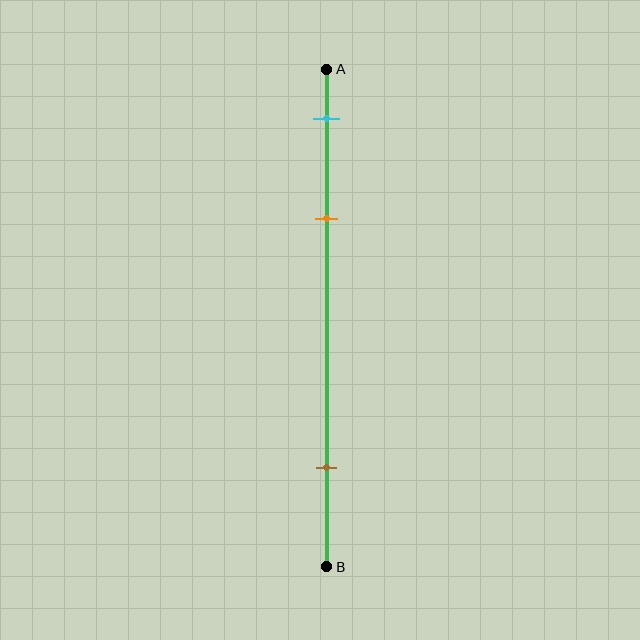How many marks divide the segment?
There are 3 marks dividing the segment.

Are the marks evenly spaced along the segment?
No, the marks are not evenly spaced.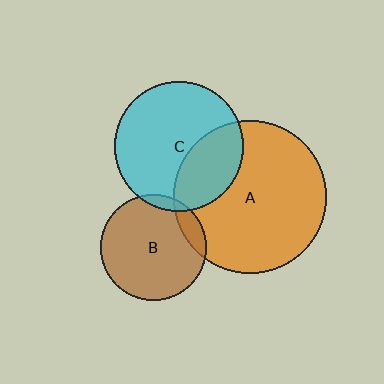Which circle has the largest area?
Circle A (orange).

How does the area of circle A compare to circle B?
Approximately 2.1 times.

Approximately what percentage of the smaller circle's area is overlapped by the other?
Approximately 5%.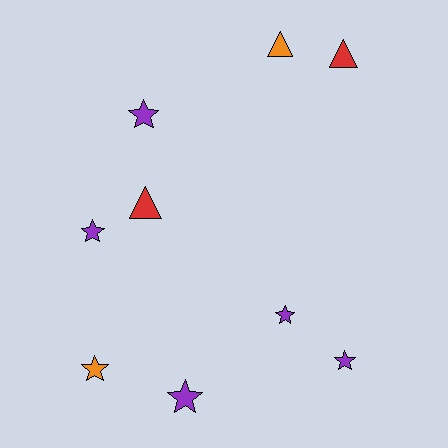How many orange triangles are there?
There is 1 orange triangle.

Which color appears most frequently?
Purple, with 5 objects.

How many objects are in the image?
There are 9 objects.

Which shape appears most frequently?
Star, with 6 objects.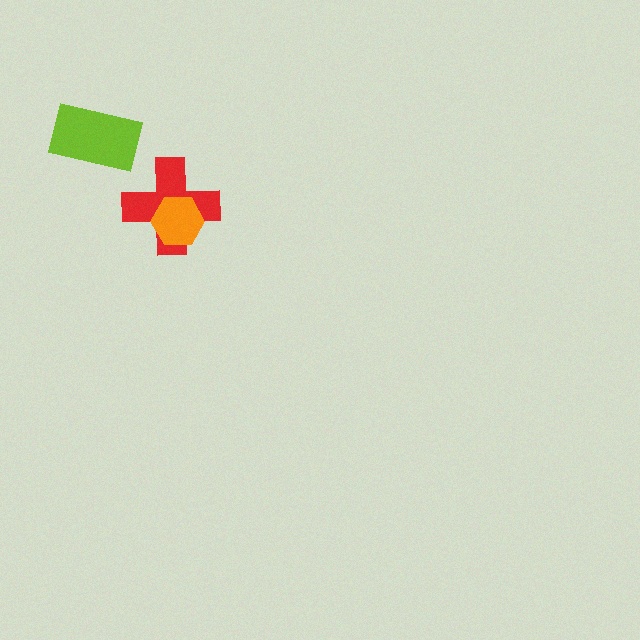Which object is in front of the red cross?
The orange hexagon is in front of the red cross.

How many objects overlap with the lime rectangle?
0 objects overlap with the lime rectangle.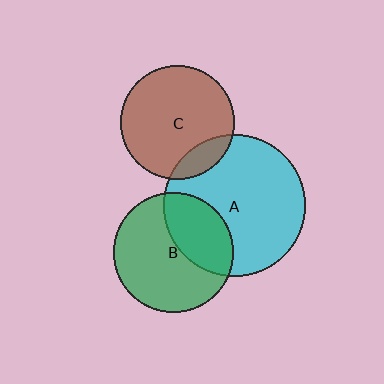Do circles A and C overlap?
Yes.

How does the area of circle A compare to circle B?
Approximately 1.4 times.